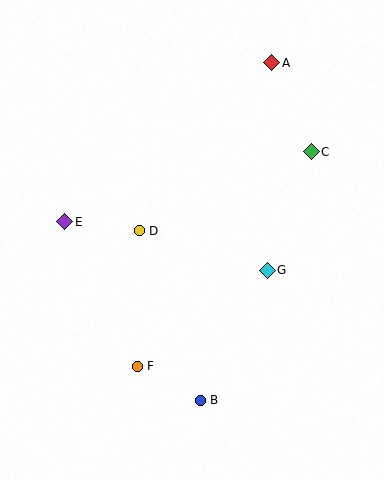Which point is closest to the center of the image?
Point D at (139, 231) is closest to the center.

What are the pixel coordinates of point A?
Point A is at (272, 63).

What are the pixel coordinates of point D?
Point D is at (139, 231).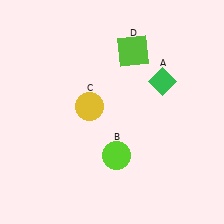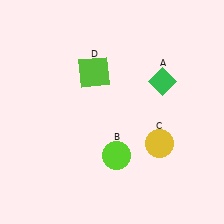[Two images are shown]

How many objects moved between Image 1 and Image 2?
2 objects moved between the two images.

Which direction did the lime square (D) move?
The lime square (D) moved left.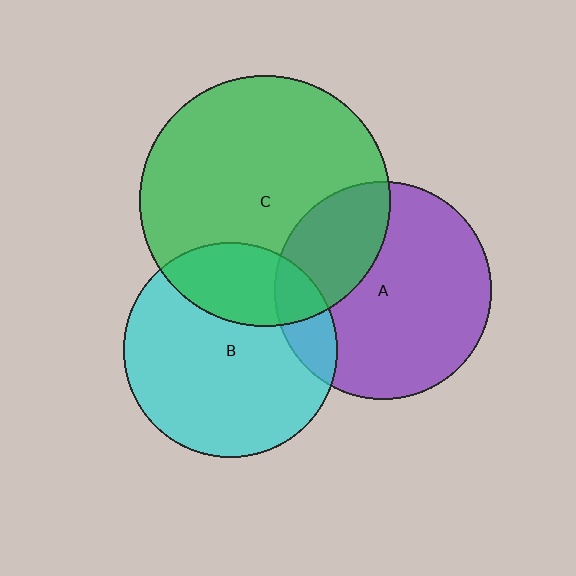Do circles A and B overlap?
Yes.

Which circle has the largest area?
Circle C (green).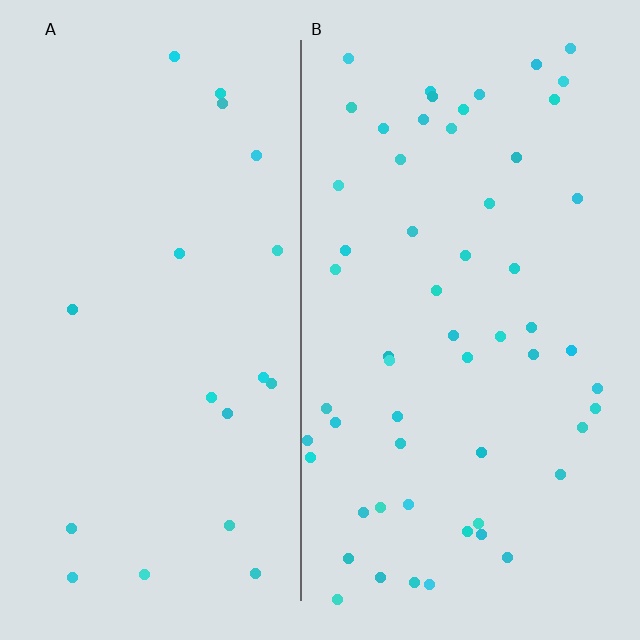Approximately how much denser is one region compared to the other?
Approximately 3.0× — region B over region A.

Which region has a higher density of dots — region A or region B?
B (the right).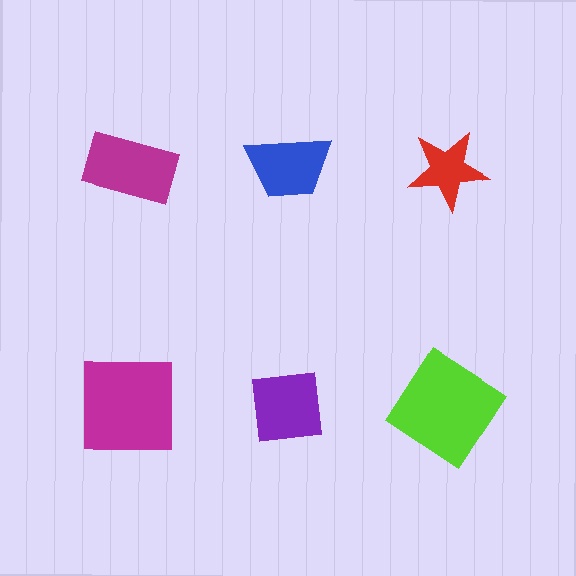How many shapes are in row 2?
3 shapes.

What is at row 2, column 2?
A purple square.